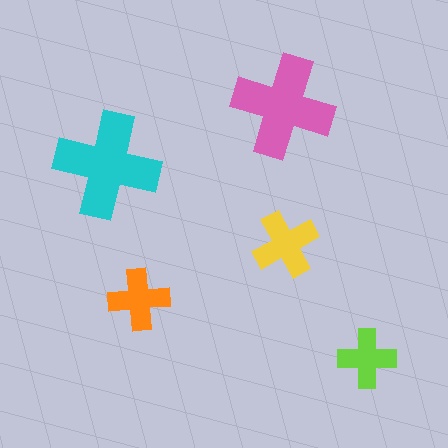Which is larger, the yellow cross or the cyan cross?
The cyan one.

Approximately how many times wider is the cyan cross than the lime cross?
About 2 times wider.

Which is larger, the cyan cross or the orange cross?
The cyan one.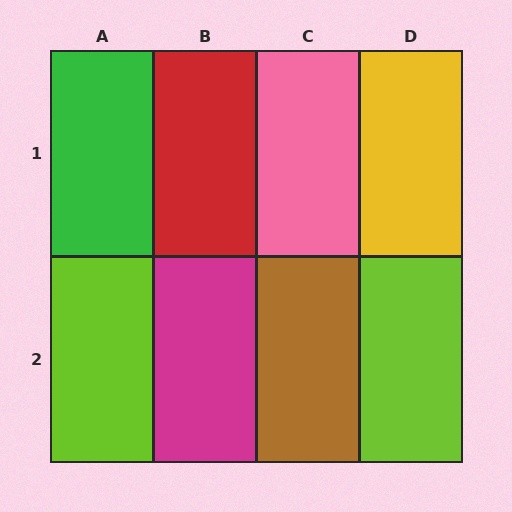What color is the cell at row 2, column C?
Brown.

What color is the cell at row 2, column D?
Lime.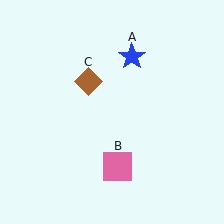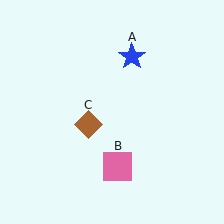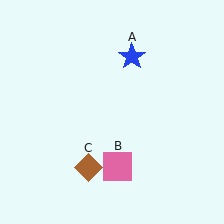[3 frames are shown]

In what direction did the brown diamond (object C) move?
The brown diamond (object C) moved down.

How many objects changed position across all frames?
1 object changed position: brown diamond (object C).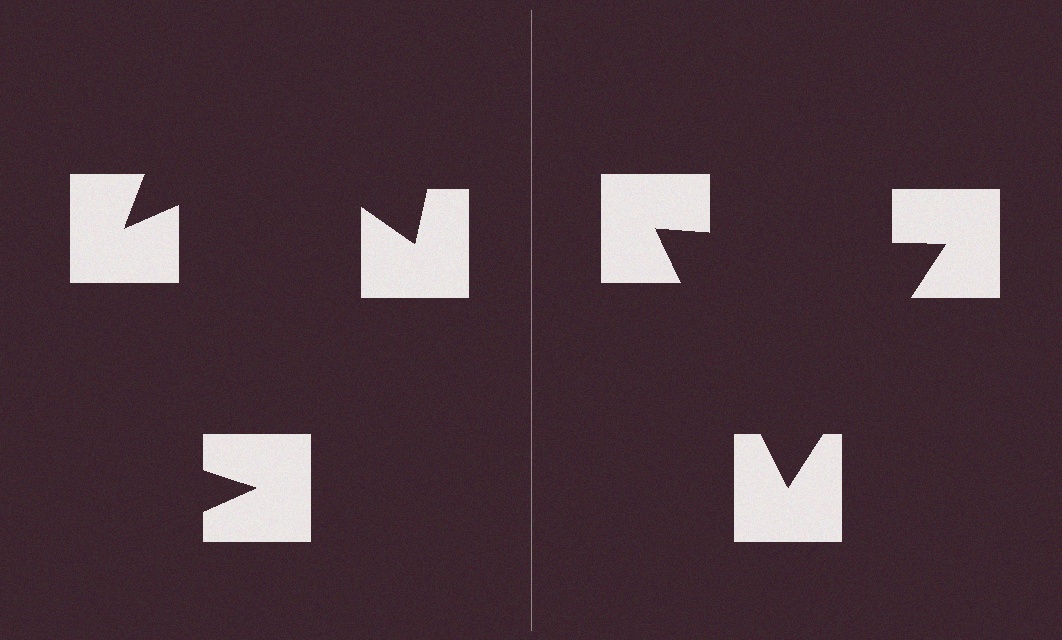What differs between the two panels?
The notched squares are positioned identically on both sides; only the wedge orientations differ. On the right they align to a triangle; on the left they are misaligned.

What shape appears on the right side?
An illusory triangle.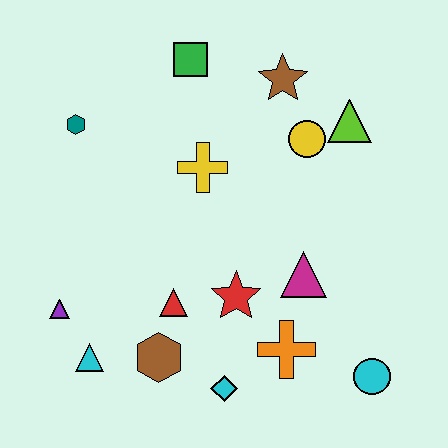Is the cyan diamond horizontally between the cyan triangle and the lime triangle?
Yes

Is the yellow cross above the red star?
Yes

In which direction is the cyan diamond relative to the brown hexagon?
The cyan diamond is to the right of the brown hexagon.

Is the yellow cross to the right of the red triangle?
Yes